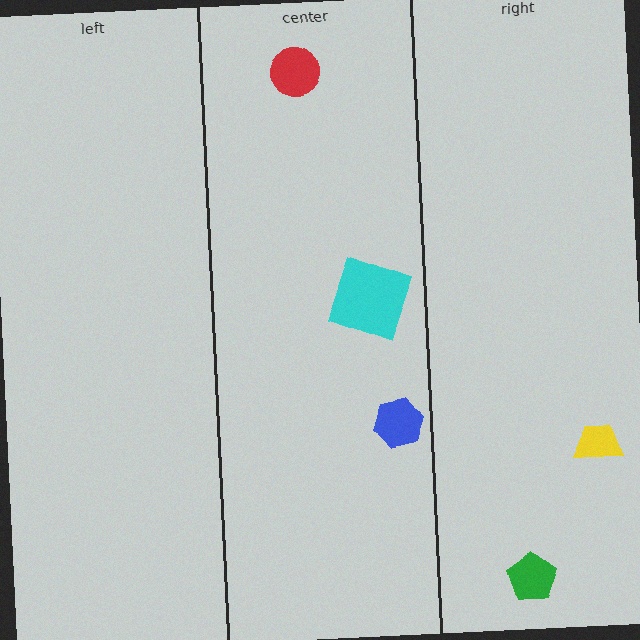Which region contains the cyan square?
The center region.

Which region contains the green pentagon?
The right region.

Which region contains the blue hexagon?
The center region.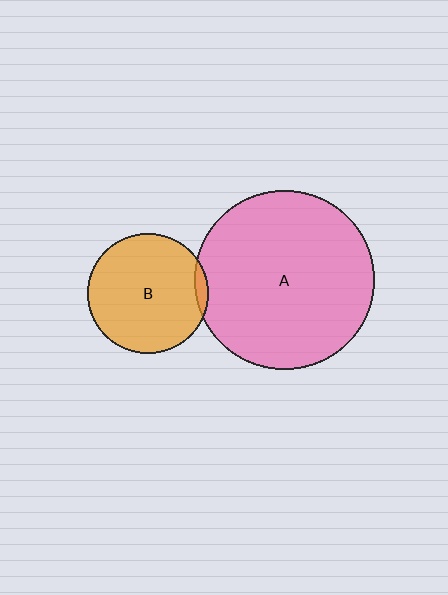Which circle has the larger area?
Circle A (pink).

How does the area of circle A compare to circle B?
Approximately 2.2 times.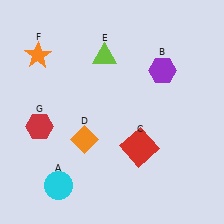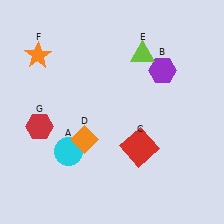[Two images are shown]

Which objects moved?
The objects that moved are: the cyan circle (A), the lime triangle (E).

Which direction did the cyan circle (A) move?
The cyan circle (A) moved up.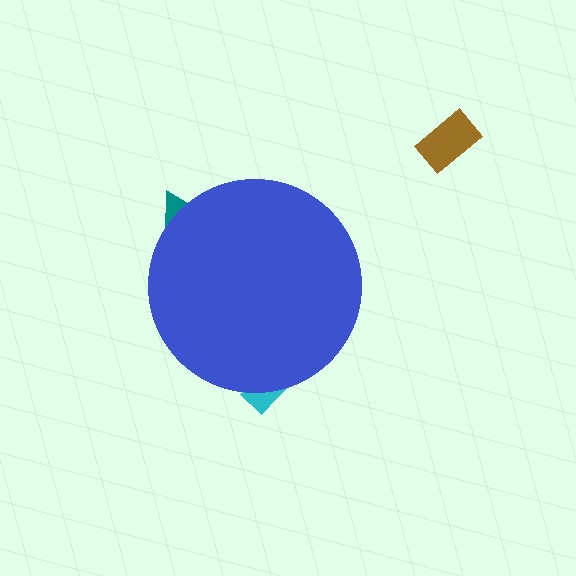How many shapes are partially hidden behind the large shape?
2 shapes are partially hidden.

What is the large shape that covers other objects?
A blue circle.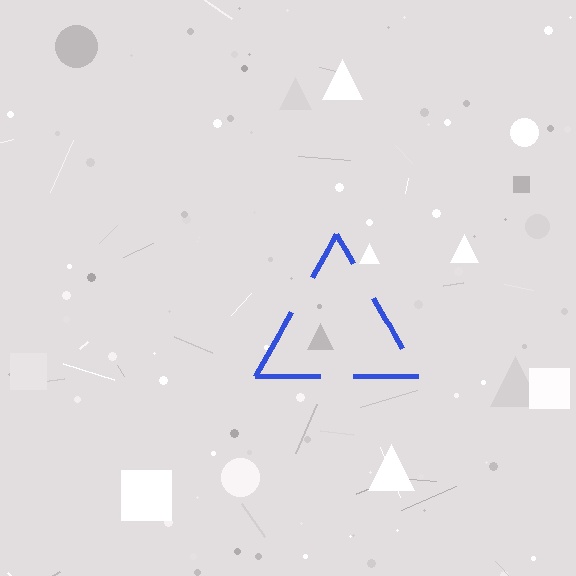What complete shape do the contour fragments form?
The contour fragments form a triangle.